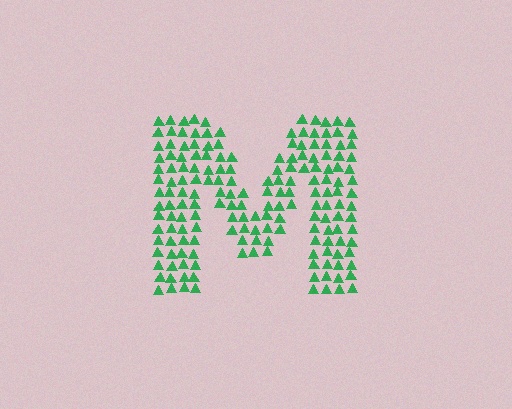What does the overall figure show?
The overall figure shows the letter M.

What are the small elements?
The small elements are triangles.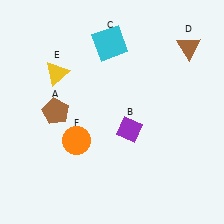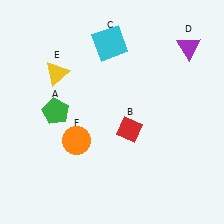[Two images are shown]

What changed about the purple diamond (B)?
In Image 1, B is purple. In Image 2, it changed to red.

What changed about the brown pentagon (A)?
In Image 1, A is brown. In Image 2, it changed to green.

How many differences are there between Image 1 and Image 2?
There are 3 differences between the two images.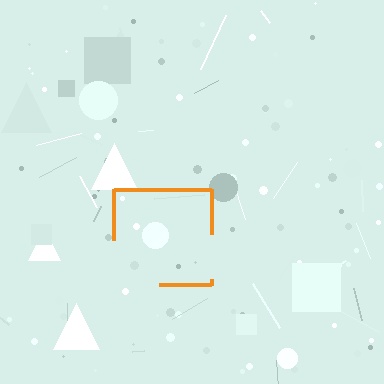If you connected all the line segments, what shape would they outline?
They would outline a square.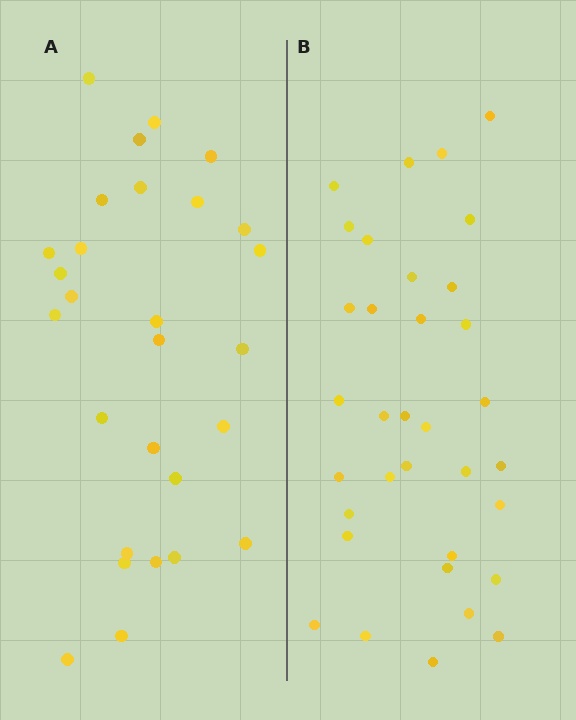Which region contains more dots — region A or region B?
Region B (the right region) has more dots.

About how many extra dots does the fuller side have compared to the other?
Region B has about 6 more dots than region A.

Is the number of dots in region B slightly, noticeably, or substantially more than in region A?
Region B has only slightly more — the two regions are fairly close. The ratio is roughly 1.2 to 1.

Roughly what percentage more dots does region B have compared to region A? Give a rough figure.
About 20% more.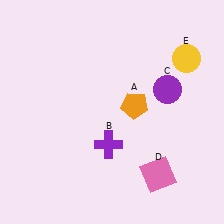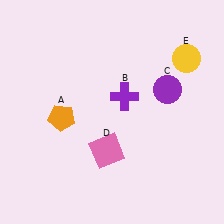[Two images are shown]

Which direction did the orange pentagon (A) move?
The orange pentagon (A) moved left.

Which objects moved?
The objects that moved are: the orange pentagon (A), the purple cross (B), the pink square (D).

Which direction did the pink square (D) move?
The pink square (D) moved left.